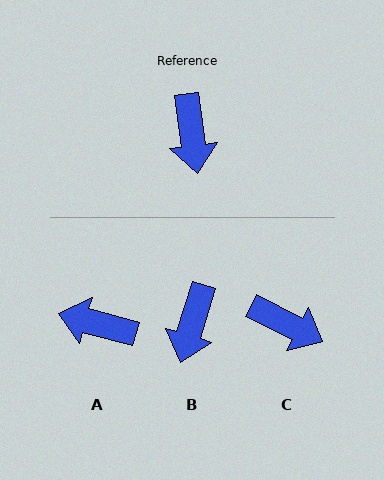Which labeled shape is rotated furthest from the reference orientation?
A, about 113 degrees away.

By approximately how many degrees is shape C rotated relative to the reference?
Approximately 56 degrees counter-clockwise.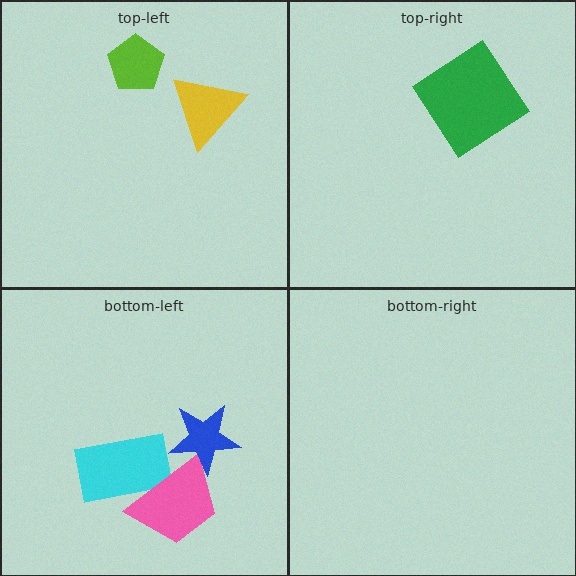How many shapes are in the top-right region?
1.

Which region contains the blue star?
The bottom-left region.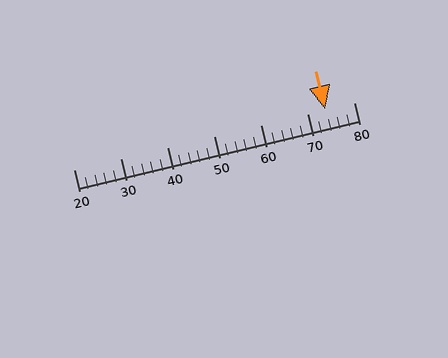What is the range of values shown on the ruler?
The ruler shows values from 20 to 80.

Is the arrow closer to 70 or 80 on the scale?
The arrow is closer to 70.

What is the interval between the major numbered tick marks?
The major tick marks are spaced 10 units apart.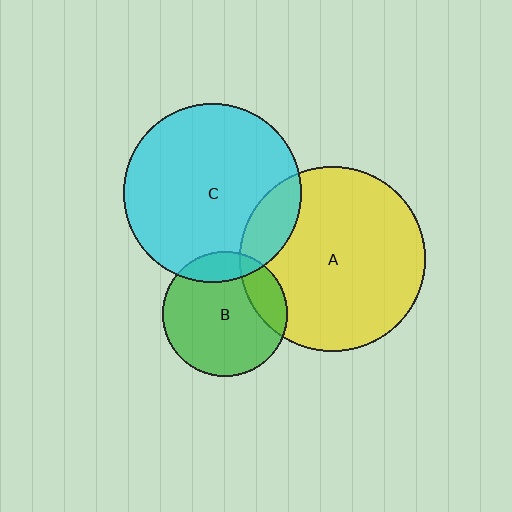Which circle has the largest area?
Circle A (yellow).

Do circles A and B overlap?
Yes.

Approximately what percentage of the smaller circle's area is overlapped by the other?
Approximately 20%.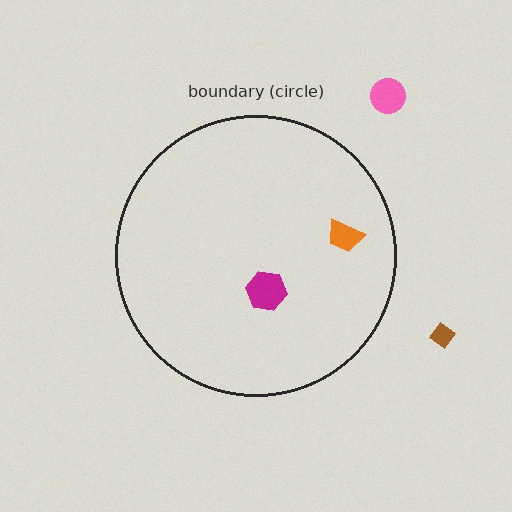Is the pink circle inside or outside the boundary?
Outside.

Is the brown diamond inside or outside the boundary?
Outside.